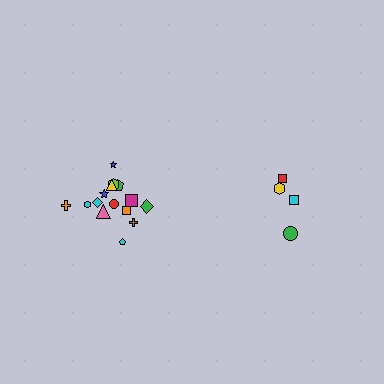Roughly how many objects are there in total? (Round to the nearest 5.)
Roughly 20 objects in total.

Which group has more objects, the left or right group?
The left group.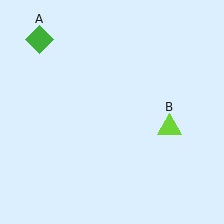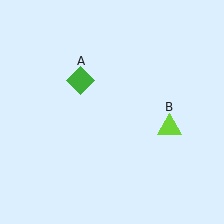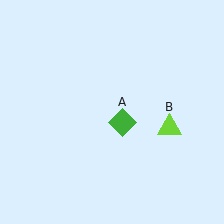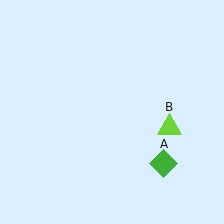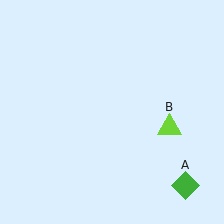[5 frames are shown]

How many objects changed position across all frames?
1 object changed position: green diamond (object A).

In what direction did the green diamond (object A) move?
The green diamond (object A) moved down and to the right.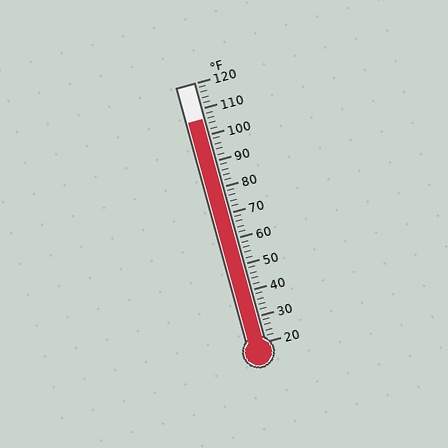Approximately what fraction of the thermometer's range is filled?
The thermometer is filled to approximately 85% of its range.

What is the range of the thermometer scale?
The thermometer scale ranges from 20°F to 120°F.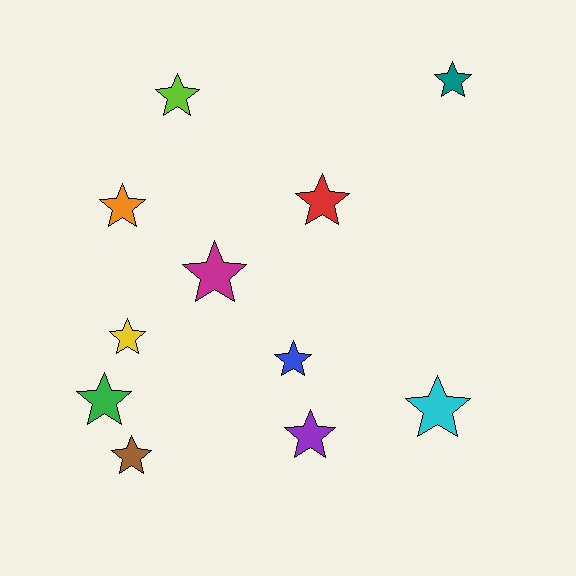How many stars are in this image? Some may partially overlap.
There are 11 stars.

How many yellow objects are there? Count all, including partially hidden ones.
There is 1 yellow object.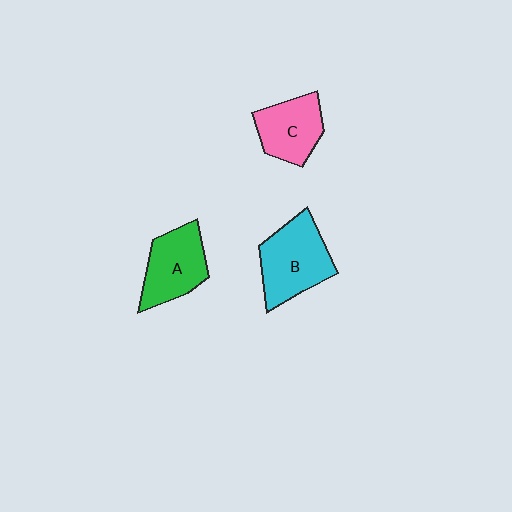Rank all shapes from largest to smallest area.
From largest to smallest: B (cyan), A (green), C (pink).